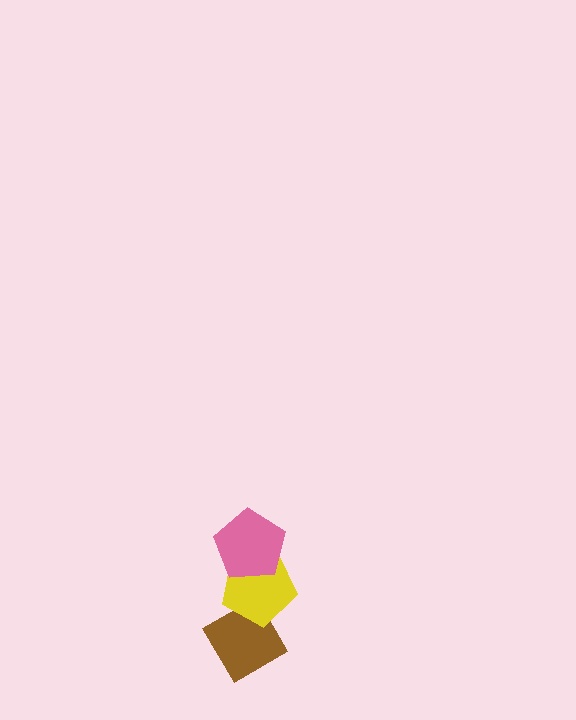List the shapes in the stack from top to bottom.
From top to bottom: the pink pentagon, the yellow pentagon, the brown diamond.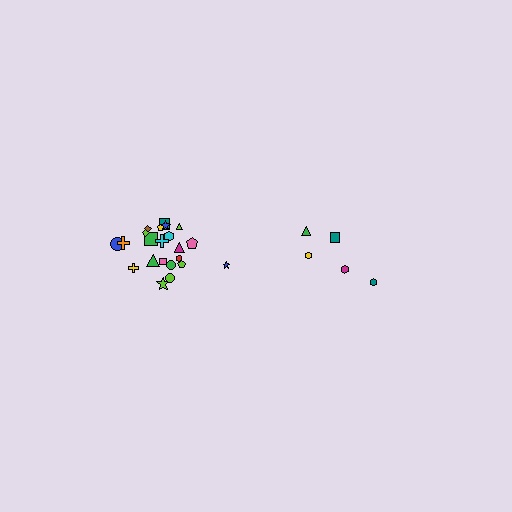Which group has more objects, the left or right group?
The left group.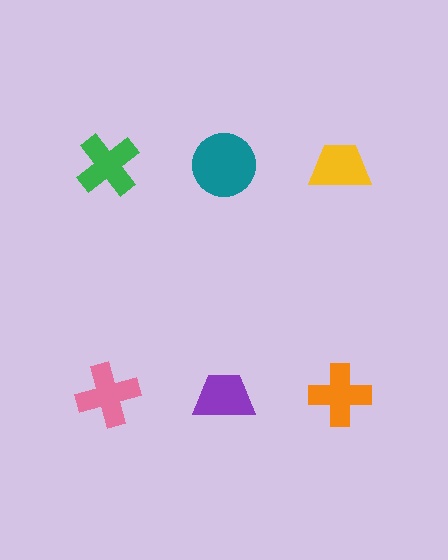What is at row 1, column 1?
A green cross.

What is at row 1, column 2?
A teal circle.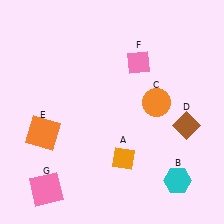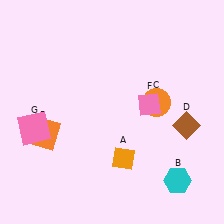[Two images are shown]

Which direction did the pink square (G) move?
The pink square (G) moved up.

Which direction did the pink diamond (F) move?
The pink diamond (F) moved down.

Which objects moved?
The objects that moved are: the pink diamond (F), the pink square (G).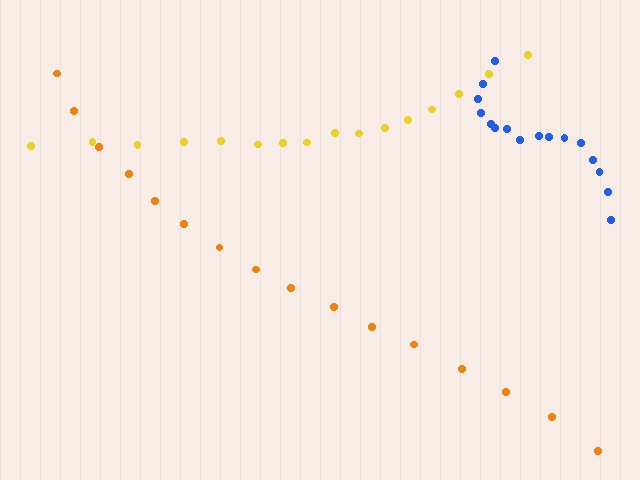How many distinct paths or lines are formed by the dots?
There are 3 distinct paths.